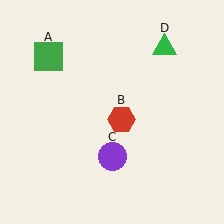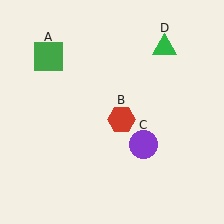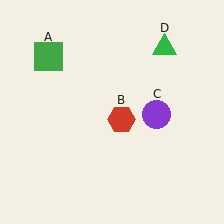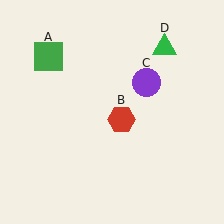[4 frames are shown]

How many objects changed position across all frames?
1 object changed position: purple circle (object C).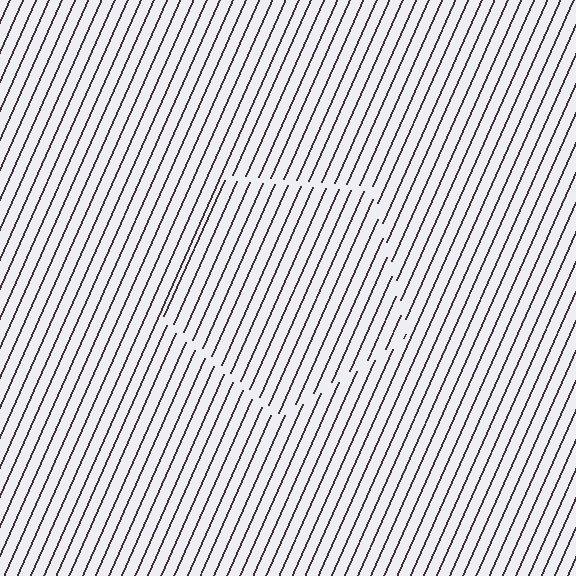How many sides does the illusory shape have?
5 sides — the line-ends trace a pentagon.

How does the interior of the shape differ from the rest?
The interior of the shape contains the same grating, shifted by half a period — the contour is defined by the phase discontinuity where line-ends from the inner and outer gratings abut.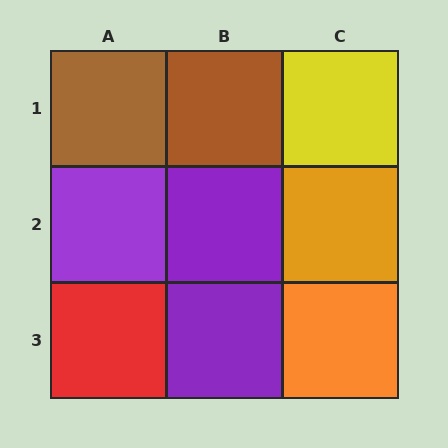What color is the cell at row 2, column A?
Purple.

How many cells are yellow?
1 cell is yellow.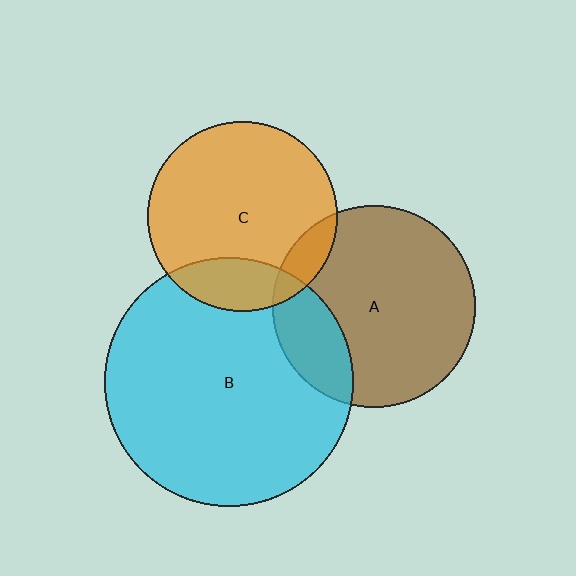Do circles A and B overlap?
Yes.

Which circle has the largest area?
Circle B (cyan).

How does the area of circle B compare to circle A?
Approximately 1.5 times.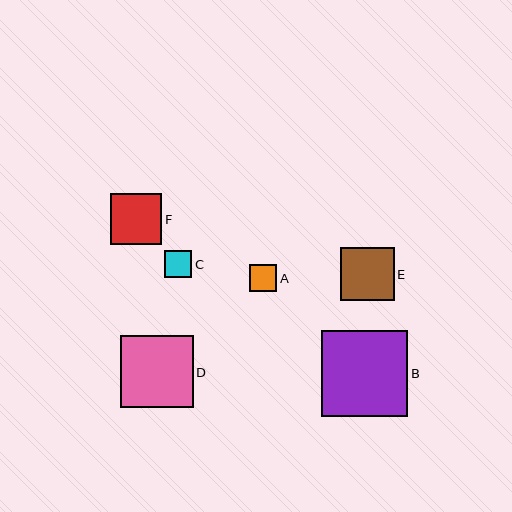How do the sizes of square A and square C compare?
Square A and square C are approximately the same size.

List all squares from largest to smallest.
From largest to smallest: B, D, E, F, A, C.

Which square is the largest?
Square B is the largest with a size of approximately 86 pixels.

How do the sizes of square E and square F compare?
Square E and square F are approximately the same size.